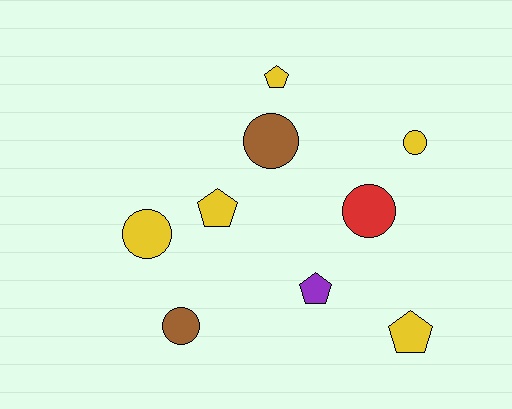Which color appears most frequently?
Yellow, with 5 objects.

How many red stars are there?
There are no red stars.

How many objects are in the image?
There are 9 objects.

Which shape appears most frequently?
Circle, with 5 objects.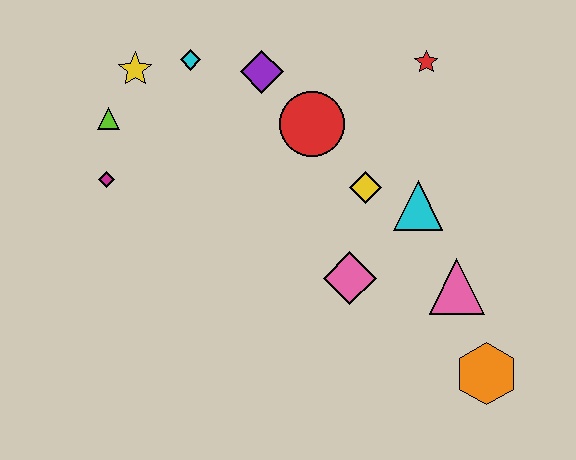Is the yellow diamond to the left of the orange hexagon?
Yes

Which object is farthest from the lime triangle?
The orange hexagon is farthest from the lime triangle.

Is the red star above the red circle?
Yes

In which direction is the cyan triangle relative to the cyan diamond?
The cyan triangle is to the right of the cyan diamond.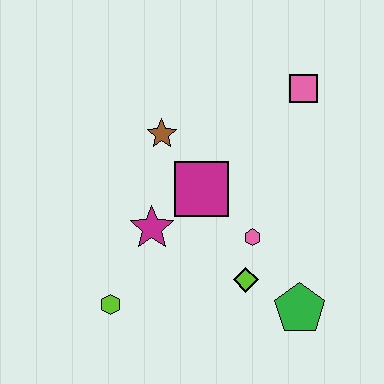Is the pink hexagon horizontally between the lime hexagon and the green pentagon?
Yes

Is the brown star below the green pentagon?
No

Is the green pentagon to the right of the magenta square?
Yes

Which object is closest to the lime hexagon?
The magenta star is closest to the lime hexagon.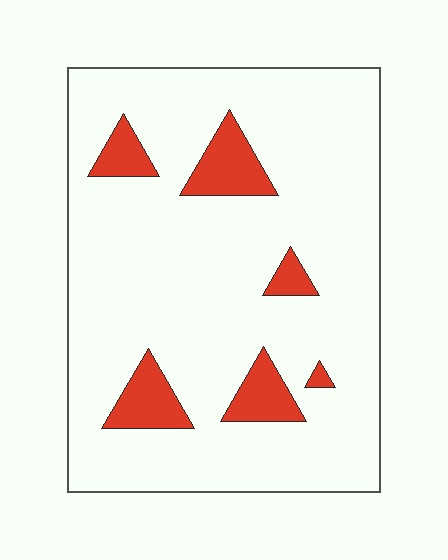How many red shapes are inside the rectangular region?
6.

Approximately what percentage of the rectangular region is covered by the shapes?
Approximately 10%.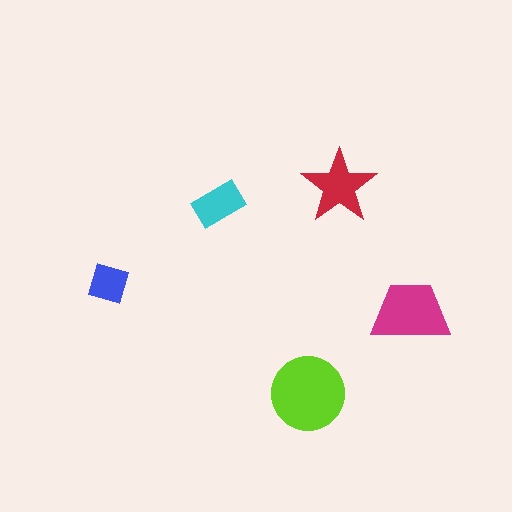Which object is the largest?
The lime circle.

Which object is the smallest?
The blue diamond.